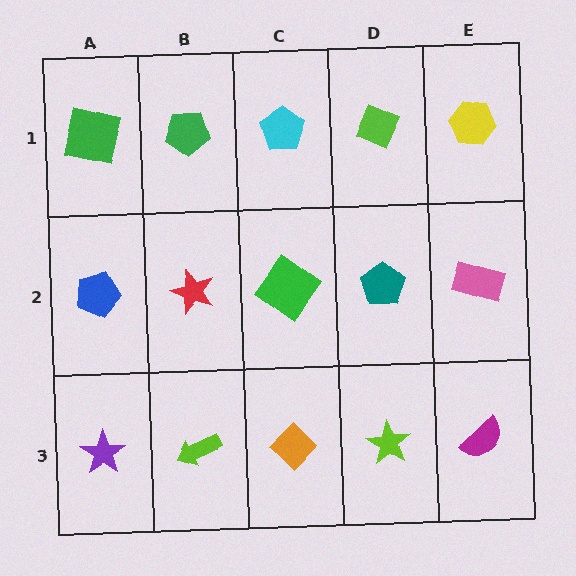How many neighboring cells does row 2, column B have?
4.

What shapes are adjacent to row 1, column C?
A green diamond (row 2, column C), a green pentagon (row 1, column B), a lime diamond (row 1, column D).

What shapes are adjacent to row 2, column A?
A green square (row 1, column A), a purple star (row 3, column A), a red star (row 2, column B).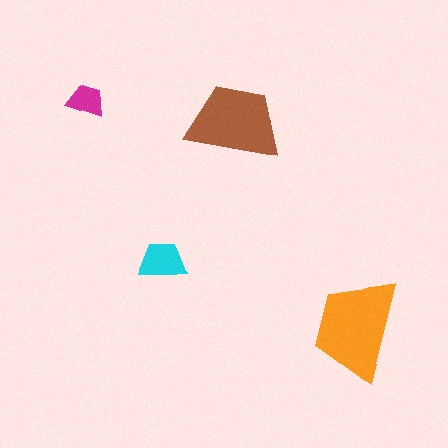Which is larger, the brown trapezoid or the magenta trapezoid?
The brown one.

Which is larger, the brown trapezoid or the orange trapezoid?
The orange one.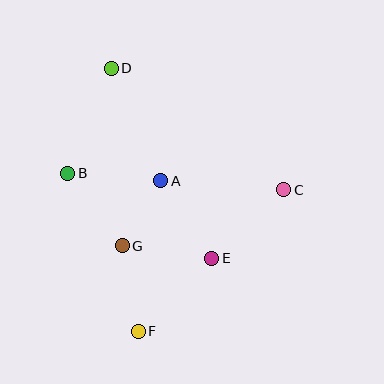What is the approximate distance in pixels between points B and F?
The distance between B and F is approximately 173 pixels.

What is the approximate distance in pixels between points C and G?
The distance between C and G is approximately 171 pixels.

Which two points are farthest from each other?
Points D and F are farthest from each other.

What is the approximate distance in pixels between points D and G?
The distance between D and G is approximately 178 pixels.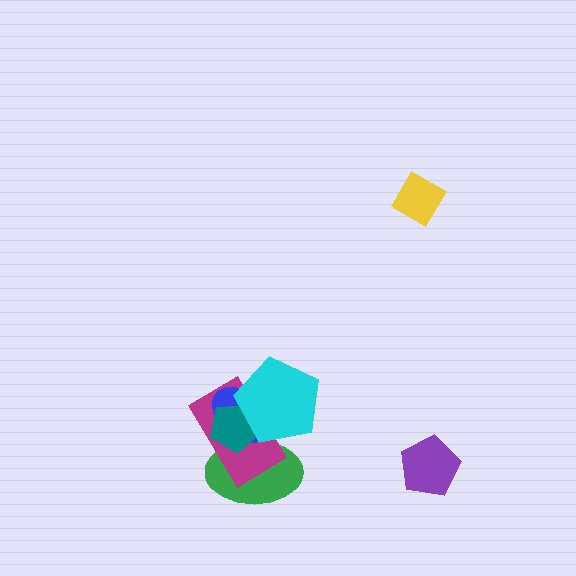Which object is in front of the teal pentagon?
The cyan pentagon is in front of the teal pentagon.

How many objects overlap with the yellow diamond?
0 objects overlap with the yellow diamond.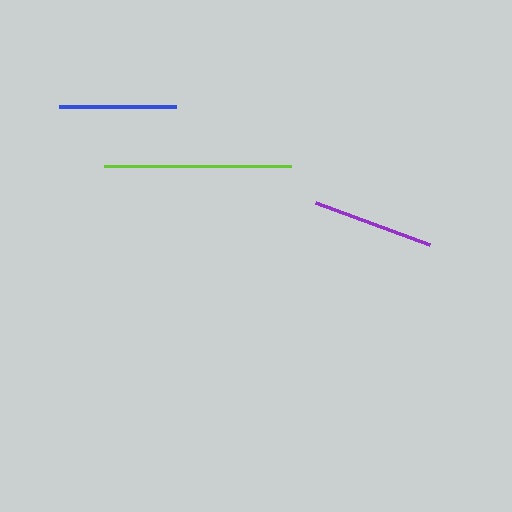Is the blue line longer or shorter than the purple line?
The purple line is longer than the blue line.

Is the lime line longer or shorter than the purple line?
The lime line is longer than the purple line.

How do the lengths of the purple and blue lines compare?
The purple and blue lines are approximately the same length.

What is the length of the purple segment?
The purple segment is approximately 122 pixels long.